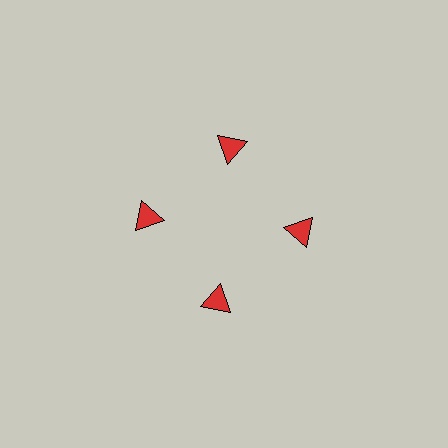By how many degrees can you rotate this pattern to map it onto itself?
The pattern maps onto itself every 90 degrees of rotation.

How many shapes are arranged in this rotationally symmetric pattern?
There are 4 shapes, arranged in 4 groups of 1.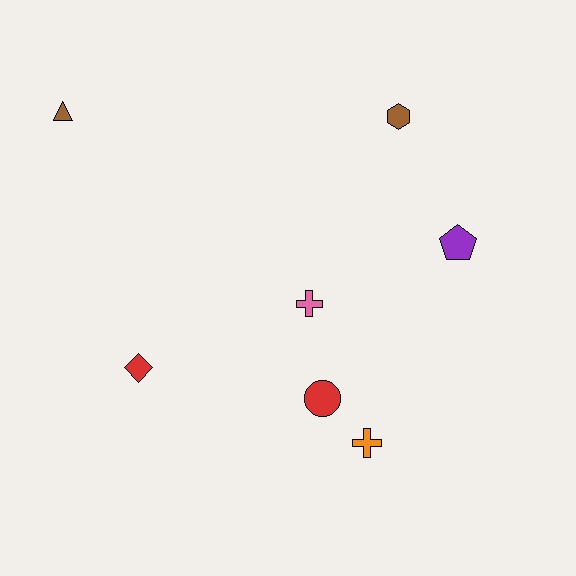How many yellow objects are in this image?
There are no yellow objects.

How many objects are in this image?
There are 7 objects.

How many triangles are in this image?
There is 1 triangle.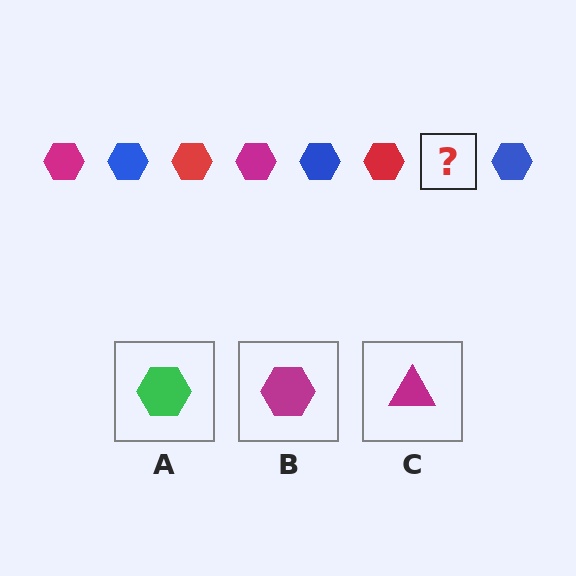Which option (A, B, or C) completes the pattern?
B.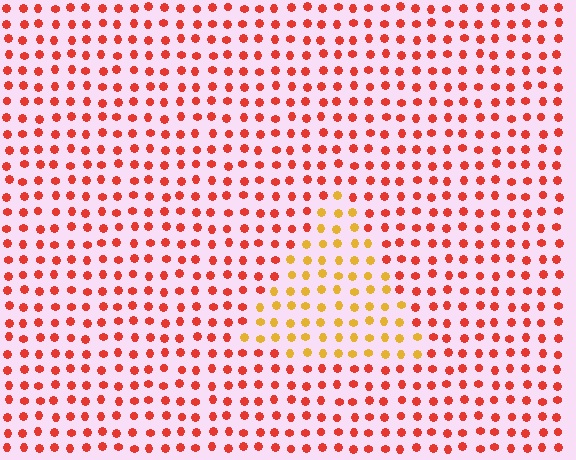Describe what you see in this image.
The image is filled with small red elements in a uniform arrangement. A triangle-shaped region is visible where the elements are tinted to a slightly different hue, forming a subtle color boundary.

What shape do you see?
I see a triangle.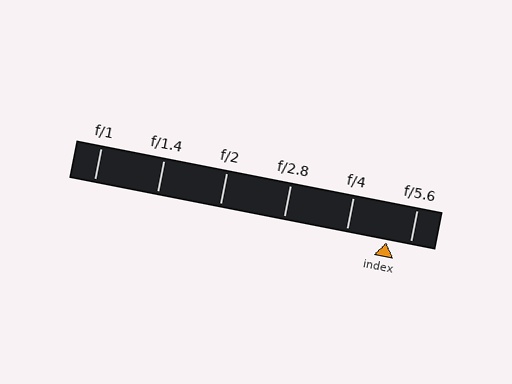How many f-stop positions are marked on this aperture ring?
There are 6 f-stop positions marked.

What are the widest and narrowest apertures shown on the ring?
The widest aperture shown is f/1 and the narrowest is f/5.6.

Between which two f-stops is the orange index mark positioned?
The index mark is between f/4 and f/5.6.